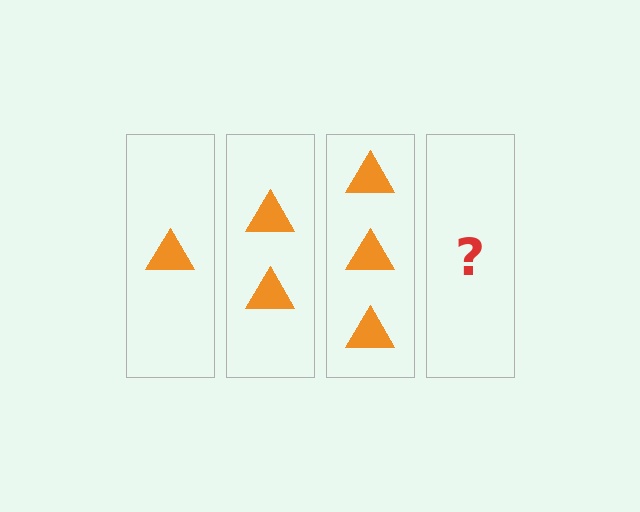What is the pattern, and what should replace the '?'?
The pattern is that each step adds one more triangle. The '?' should be 4 triangles.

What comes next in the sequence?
The next element should be 4 triangles.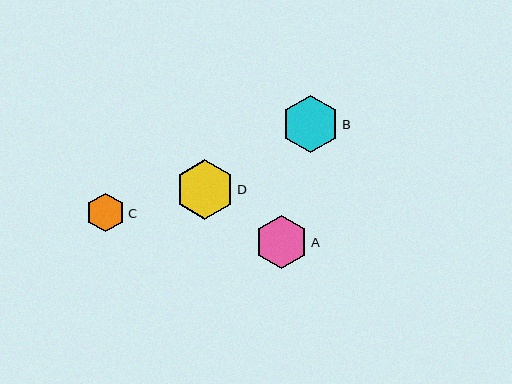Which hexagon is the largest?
Hexagon D is the largest with a size of approximately 59 pixels.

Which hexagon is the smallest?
Hexagon C is the smallest with a size of approximately 38 pixels.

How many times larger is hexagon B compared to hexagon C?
Hexagon B is approximately 1.5 times the size of hexagon C.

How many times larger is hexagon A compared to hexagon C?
Hexagon A is approximately 1.4 times the size of hexagon C.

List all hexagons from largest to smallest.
From largest to smallest: D, B, A, C.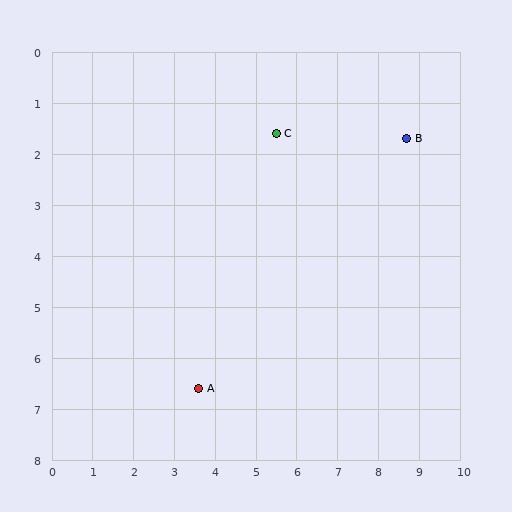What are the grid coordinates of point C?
Point C is at approximately (5.5, 1.6).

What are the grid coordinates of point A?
Point A is at approximately (3.6, 6.6).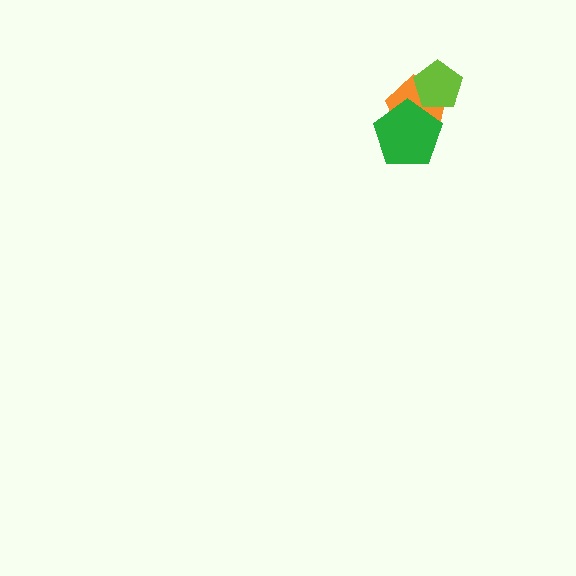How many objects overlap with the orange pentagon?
2 objects overlap with the orange pentagon.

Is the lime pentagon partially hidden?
No, no other shape covers it.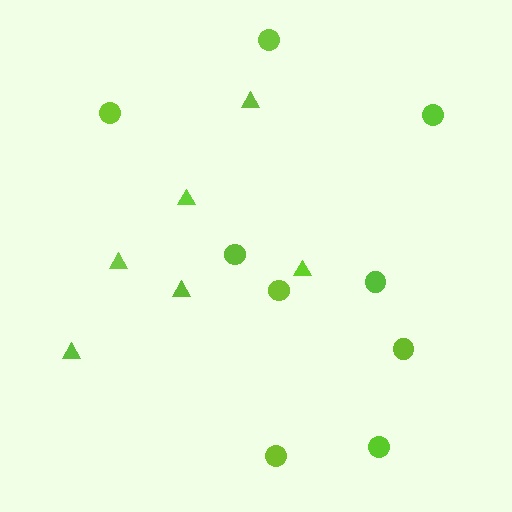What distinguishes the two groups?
There are 2 groups: one group of triangles (6) and one group of circles (9).